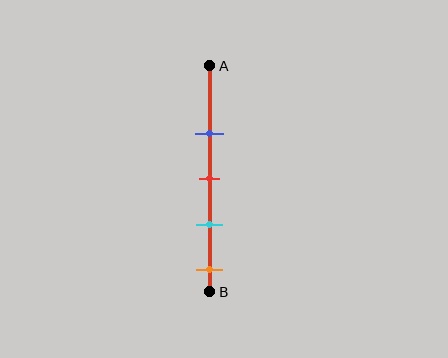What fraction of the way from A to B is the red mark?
The red mark is approximately 50% (0.5) of the way from A to B.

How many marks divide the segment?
There are 4 marks dividing the segment.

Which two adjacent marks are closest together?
The red and cyan marks are the closest adjacent pair.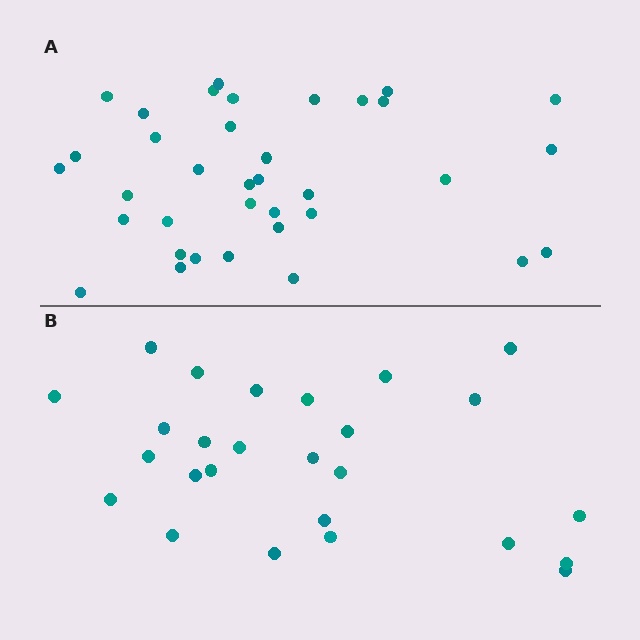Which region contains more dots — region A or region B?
Region A (the top region) has more dots.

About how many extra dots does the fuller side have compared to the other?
Region A has roughly 10 or so more dots than region B.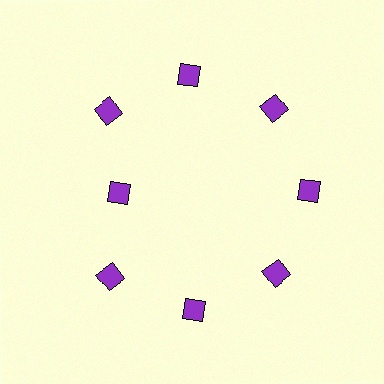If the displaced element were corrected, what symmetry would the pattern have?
It would have 8-fold rotational symmetry — the pattern would map onto itself every 45 degrees.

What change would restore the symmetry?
The symmetry would be restored by moving it outward, back onto the ring so that all 8 diamonds sit at equal angles and equal distance from the center.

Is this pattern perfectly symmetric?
No. The 8 purple diamonds are arranged in a ring, but one element near the 9 o'clock position is pulled inward toward the center, breaking the 8-fold rotational symmetry.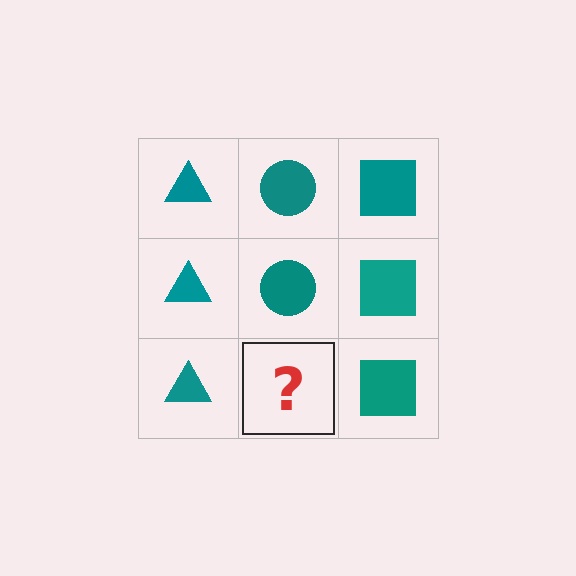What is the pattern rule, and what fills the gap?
The rule is that each column has a consistent shape. The gap should be filled with a teal circle.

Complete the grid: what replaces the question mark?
The question mark should be replaced with a teal circle.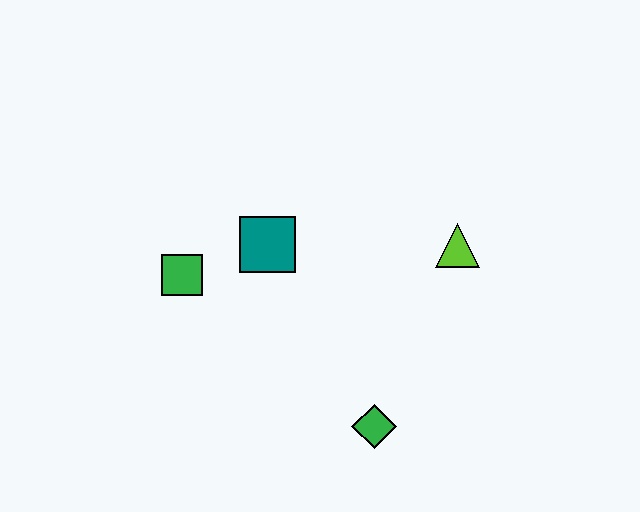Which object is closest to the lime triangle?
The teal square is closest to the lime triangle.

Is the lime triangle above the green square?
Yes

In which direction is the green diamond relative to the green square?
The green diamond is to the right of the green square.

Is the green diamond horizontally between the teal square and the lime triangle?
Yes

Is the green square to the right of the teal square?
No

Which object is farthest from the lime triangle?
The green square is farthest from the lime triangle.